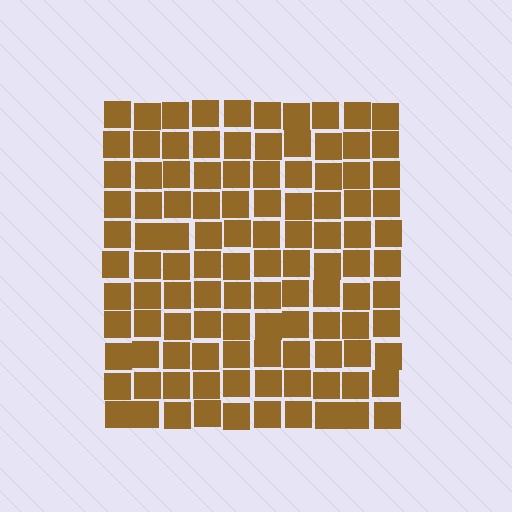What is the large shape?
The large shape is a square.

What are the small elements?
The small elements are squares.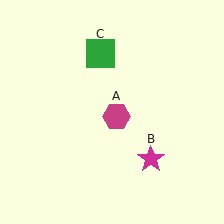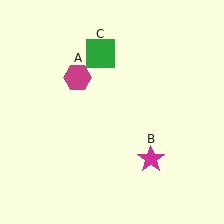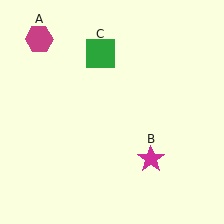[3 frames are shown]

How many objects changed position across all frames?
1 object changed position: magenta hexagon (object A).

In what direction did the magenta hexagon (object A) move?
The magenta hexagon (object A) moved up and to the left.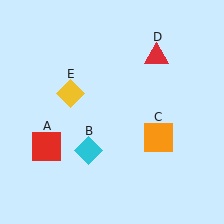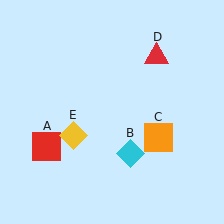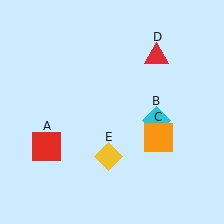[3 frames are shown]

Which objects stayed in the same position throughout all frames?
Red square (object A) and orange square (object C) and red triangle (object D) remained stationary.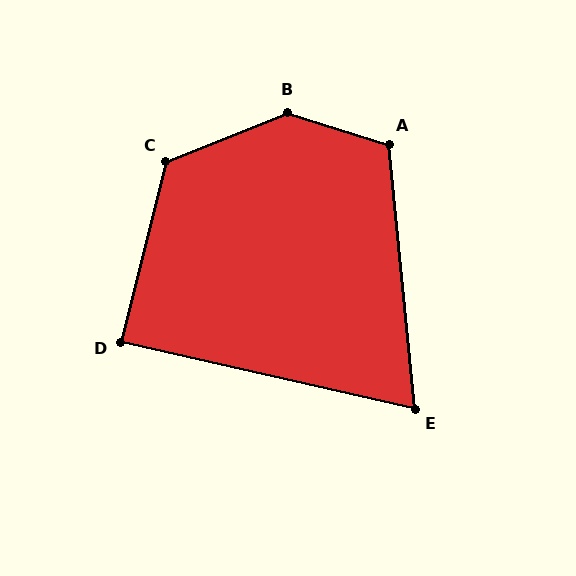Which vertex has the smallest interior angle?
E, at approximately 72 degrees.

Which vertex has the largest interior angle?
B, at approximately 140 degrees.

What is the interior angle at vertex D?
Approximately 89 degrees (approximately right).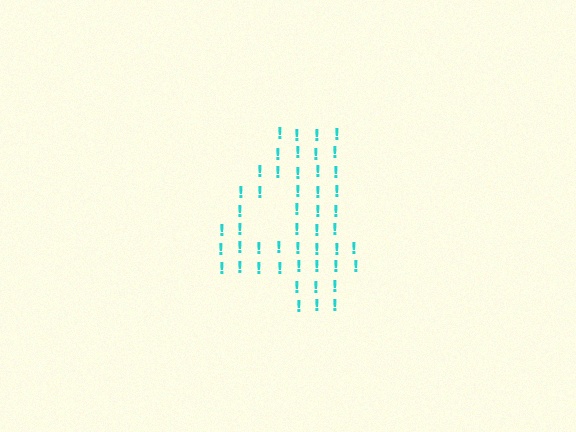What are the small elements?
The small elements are exclamation marks.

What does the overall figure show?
The overall figure shows the digit 4.